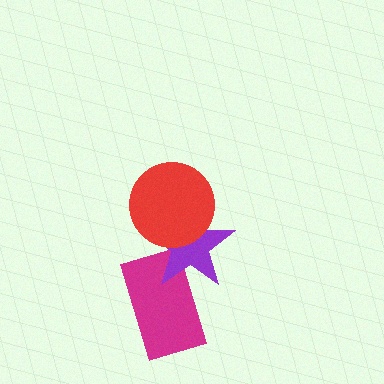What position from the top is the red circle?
The red circle is 1st from the top.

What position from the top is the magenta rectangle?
The magenta rectangle is 3rd from the top.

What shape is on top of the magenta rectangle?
The purple star is on top of the magenta rectangle.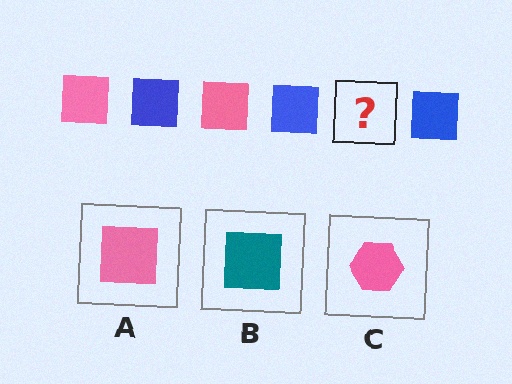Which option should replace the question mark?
Option A.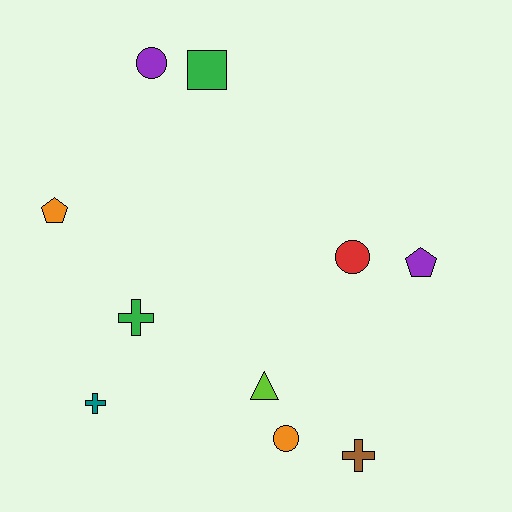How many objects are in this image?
There are 10 objects.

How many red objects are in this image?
There is 1 red object.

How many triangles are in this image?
There is 1 triangle.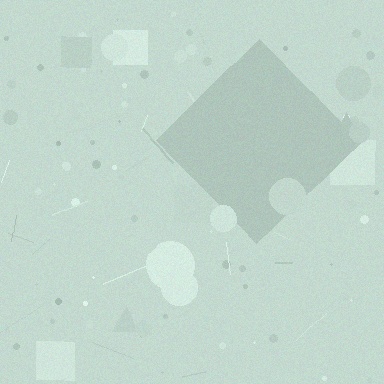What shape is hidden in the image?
A diamond is hidden in the image.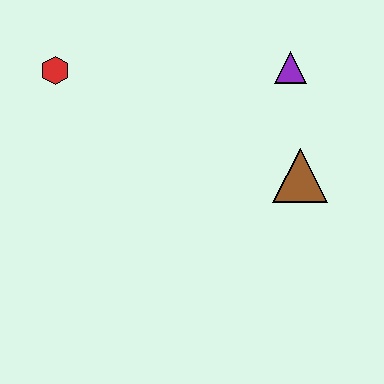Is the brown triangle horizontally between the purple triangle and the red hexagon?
No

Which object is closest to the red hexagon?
The purple triangle is closest to the red hexagon.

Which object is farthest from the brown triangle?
The red hexagon is farthest from the brown triangle.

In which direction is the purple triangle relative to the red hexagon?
The purple triangle is to the right of the red hexagon.